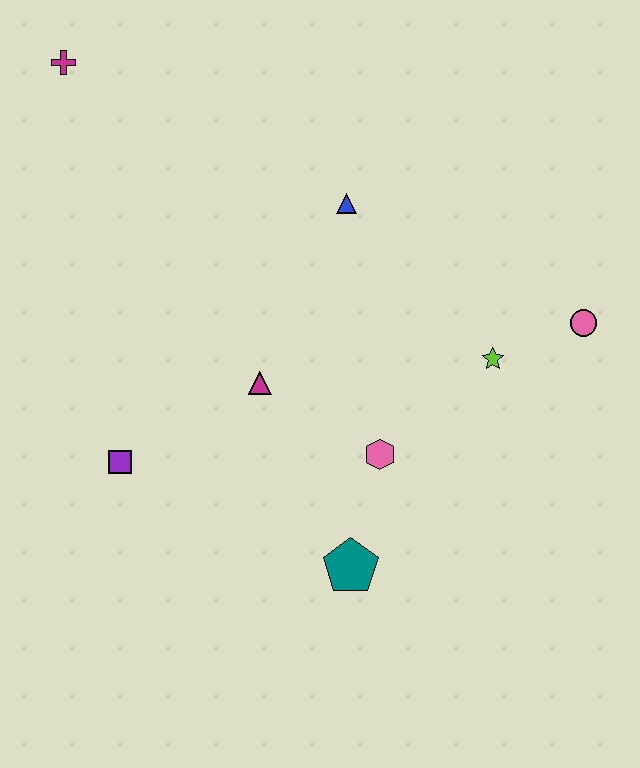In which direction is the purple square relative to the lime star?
The purple square is to the left of the lime star.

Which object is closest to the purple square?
The magenta triangle is closest to the purple square.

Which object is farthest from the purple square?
The pink circle is farthest from the purple square.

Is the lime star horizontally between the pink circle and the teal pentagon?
Yes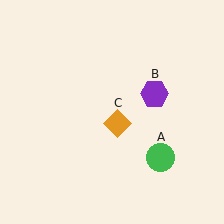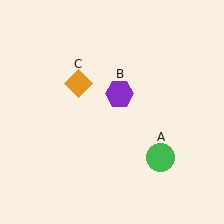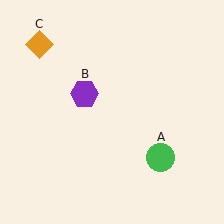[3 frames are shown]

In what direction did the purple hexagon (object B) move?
The purple hexagon (object B) moved left.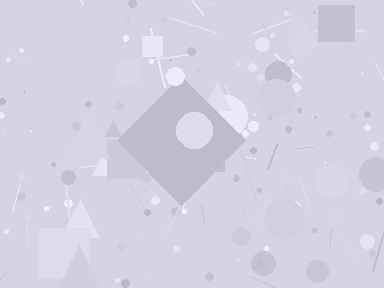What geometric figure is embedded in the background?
A diamond is embedded in the background.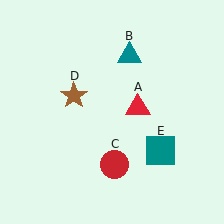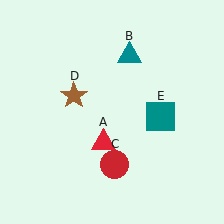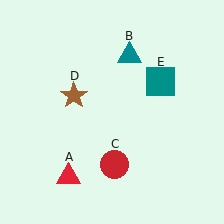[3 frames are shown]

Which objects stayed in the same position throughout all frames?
Teal triangle (object B) and red circle (object C) and brown star (object D) remained stationary.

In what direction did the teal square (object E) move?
The teal square (object E) moved up.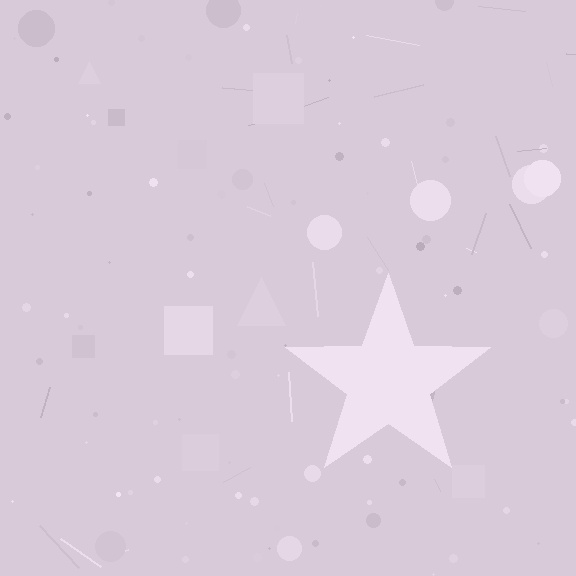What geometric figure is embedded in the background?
A star is embedded in the background.